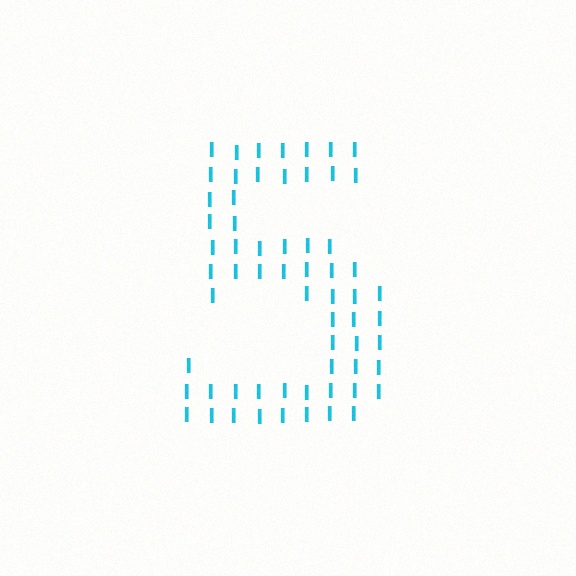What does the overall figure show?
The overall figure shows the digit 5.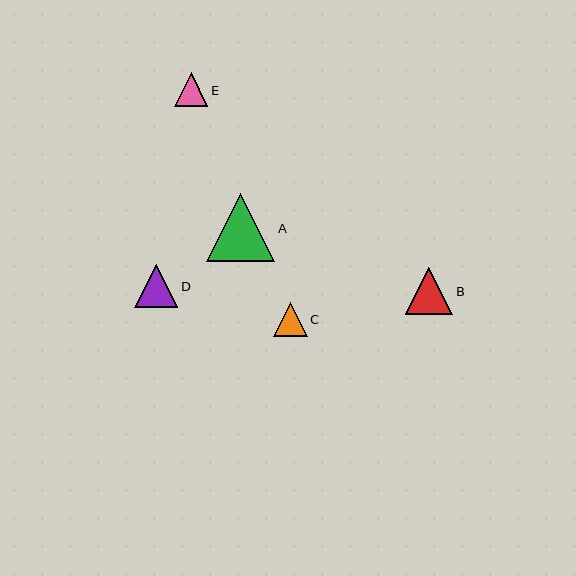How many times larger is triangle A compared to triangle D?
Triangle A is approximately 1.6 times the size of triangle D.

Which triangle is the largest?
Triangle A is the largest with a size of approximately 68 pixels.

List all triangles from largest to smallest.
From largest to smallest: A, B, D, E, C.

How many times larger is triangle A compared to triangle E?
Triangle A is approximately 2.0 times the size of triangle E.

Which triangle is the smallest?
Triangle C is the smallest with a size of approximately 33 pixels.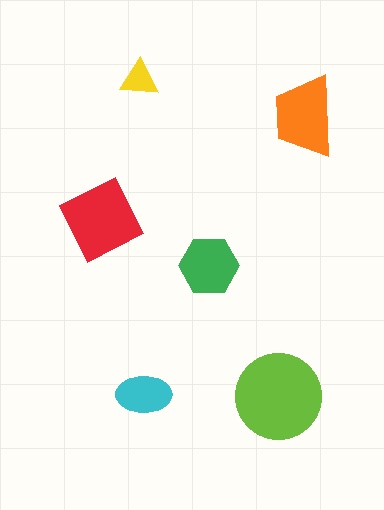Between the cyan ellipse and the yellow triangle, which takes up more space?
The cyan ellipse.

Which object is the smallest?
The yellow triangle.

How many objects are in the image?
There are 6 objects in the image.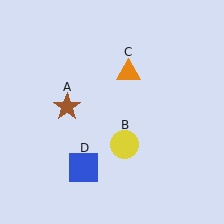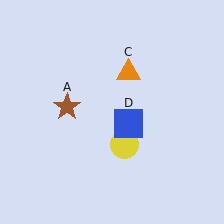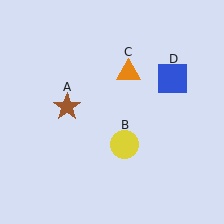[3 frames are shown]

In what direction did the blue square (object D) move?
The blue square (object D) moved up and to the right.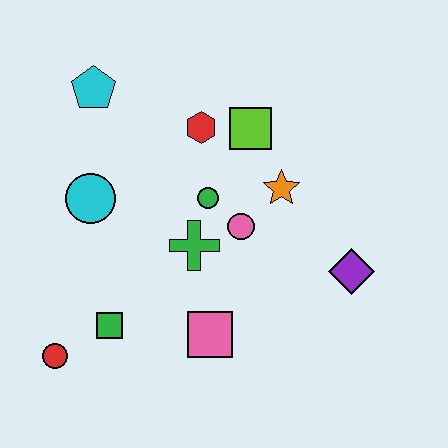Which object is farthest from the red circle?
The purple diamond is farthest from the red circle.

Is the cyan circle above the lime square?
No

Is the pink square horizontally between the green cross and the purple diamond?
Yes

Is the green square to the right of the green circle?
No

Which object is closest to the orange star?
The pink circle is closest to the orange star.